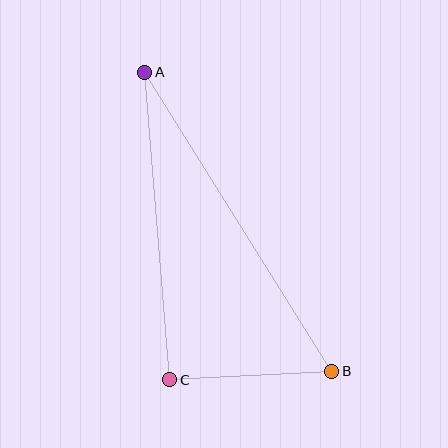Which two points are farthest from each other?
Points A and B are farthest from each other.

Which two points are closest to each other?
Points B and C are closest to each other.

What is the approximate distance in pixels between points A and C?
The distance between A and C is approximately 308 pixels.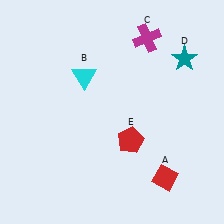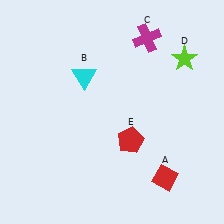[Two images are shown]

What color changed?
The star (D) changed from teal in Image 1 to lime in Image 2.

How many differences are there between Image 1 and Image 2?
There is 1 difference between the two images.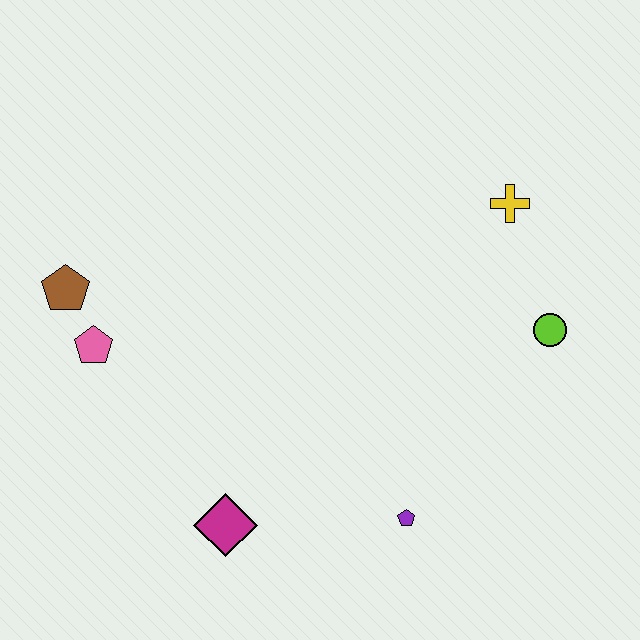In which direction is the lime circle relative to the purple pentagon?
The lime circle is above the purple pentagon.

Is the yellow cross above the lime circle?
Yes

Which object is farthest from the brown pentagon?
The lime circle is farthest from the brown pentagon.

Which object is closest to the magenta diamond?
The purple pentagon is closest to the magenta diamond.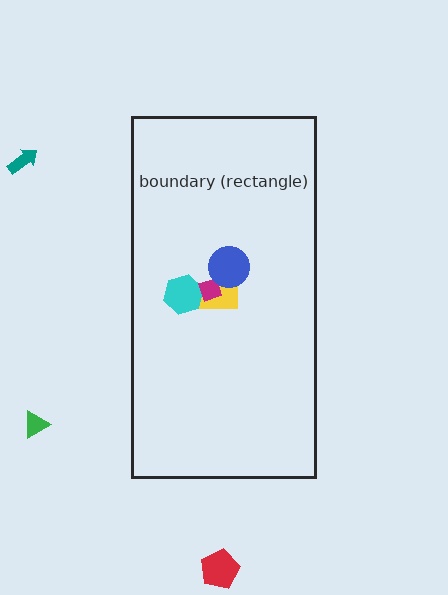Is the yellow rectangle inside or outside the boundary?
Inside.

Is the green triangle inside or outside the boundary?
Outside.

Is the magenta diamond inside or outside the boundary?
Inside.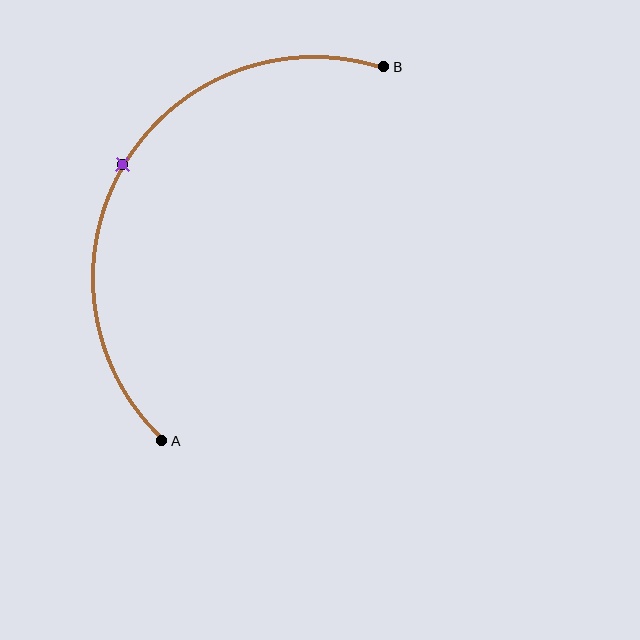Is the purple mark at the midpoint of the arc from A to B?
Yes. The purple mark lies on the arc at equal arc-length from both A and B — it is the arc midpoint.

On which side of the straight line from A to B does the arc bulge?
The arc bulges to the left of the straight line connecting A and B.